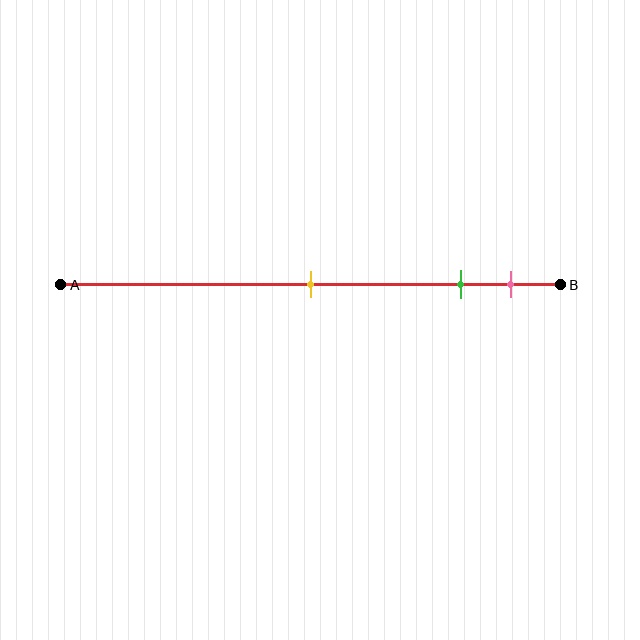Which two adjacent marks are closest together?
The green and pink marks are the closest adjacent pair.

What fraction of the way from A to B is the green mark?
The green mark is approximately 80% (0.8) of the way from A to B.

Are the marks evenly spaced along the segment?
No, the marks are not evenly spaced.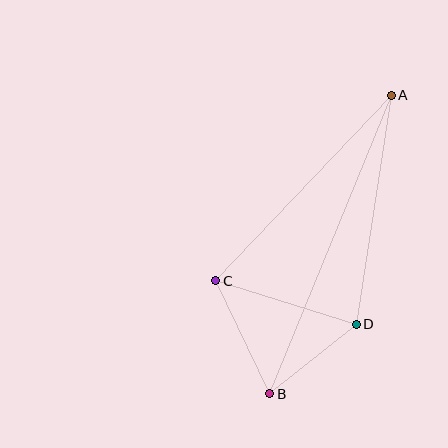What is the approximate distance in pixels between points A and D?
The distance between A and D is approximately 232 pixels.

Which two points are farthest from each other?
Points A and B are farthest from each other.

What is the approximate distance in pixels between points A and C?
The distance between A and C is approximately 255 pixels.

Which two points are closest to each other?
Points B and D are closest to each other.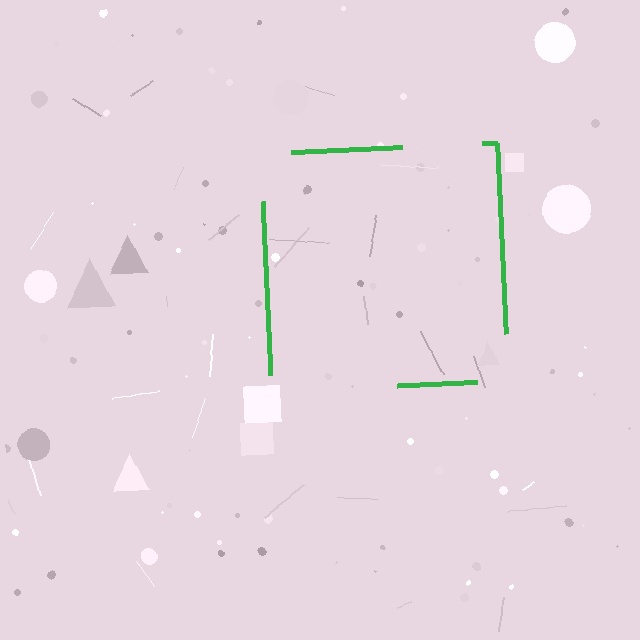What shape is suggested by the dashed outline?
The dashed outline suggests a square.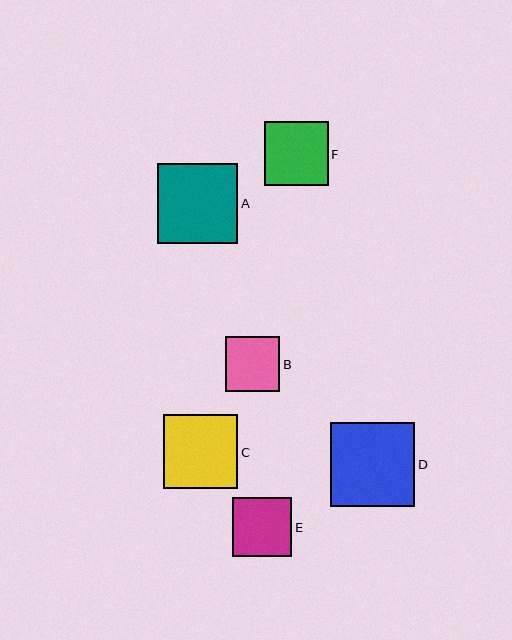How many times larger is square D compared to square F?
Square D is approximately 1.3 times the size of square F.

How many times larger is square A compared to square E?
Square A is approximately 1.3 times the size of square E.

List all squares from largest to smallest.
From largest to smallest: D, A, C, F, E, B.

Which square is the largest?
Square D is the largest with a size of approximately 84 pixels.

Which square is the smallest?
Square B is the smallest with a size of approximately 54 pixels.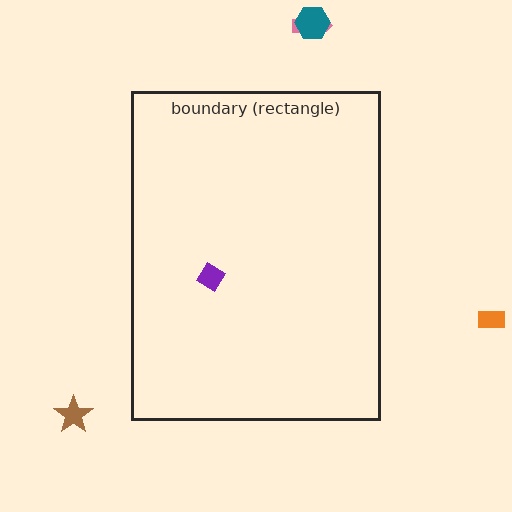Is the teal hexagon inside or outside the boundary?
Outside.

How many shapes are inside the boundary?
1 inside, 4 outside.